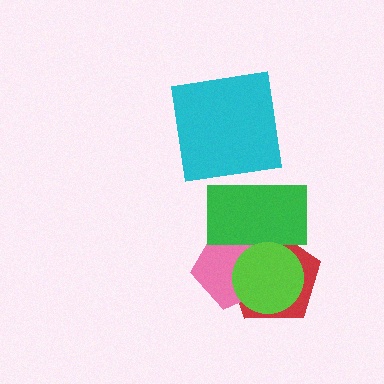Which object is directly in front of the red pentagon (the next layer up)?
The pink pentagon is directly in front of the red pentagon.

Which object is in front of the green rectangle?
The lime circle is in front of the green rectangle.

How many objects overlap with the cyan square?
0 objects overlap with the cyan square.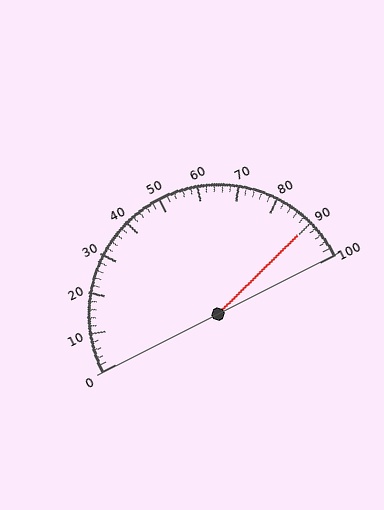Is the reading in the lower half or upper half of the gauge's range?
The reading is in the upper half of the range (0 to 100).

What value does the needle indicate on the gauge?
The needle indicates approximately 90.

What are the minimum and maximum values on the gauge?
The gauge ranges from 0 to 100.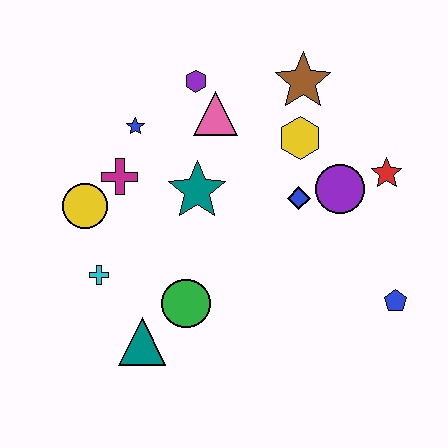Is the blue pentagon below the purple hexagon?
Yes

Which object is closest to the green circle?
The teal triangle is closest to the green circle.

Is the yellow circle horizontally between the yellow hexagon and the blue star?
No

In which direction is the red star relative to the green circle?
The red star is to the right of the green circle.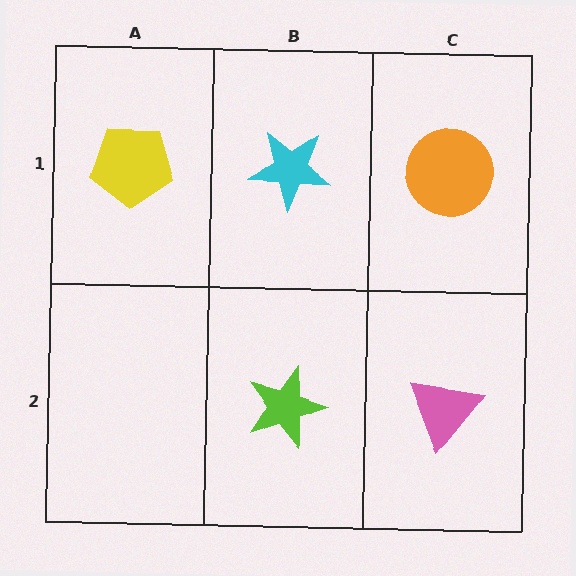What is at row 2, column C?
A pink triangle.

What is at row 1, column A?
A yellow pentagon.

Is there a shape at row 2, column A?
No, that cell is empty.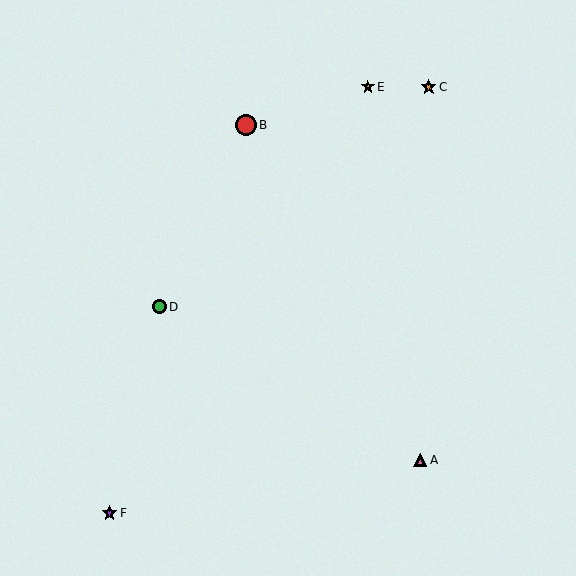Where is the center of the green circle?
The center of the green circle is at (160, 307).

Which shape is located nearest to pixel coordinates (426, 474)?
The pink triangle (labeled A) at (420, 460) is nearest to that location.